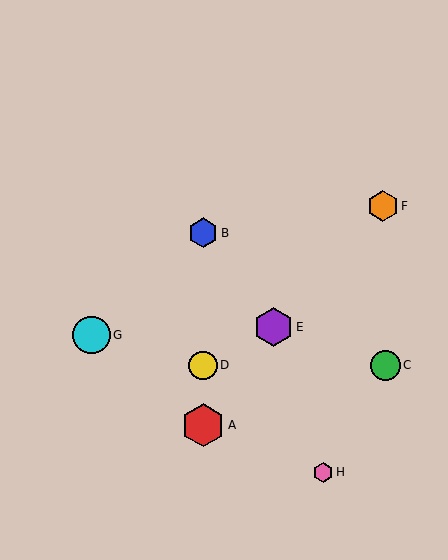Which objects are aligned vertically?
Objects A, B, D are aligned vertically.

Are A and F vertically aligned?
No, A is at x≈203 and F is at x≈383.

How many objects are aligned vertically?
3 objects (A, B, D) are aligned vertically.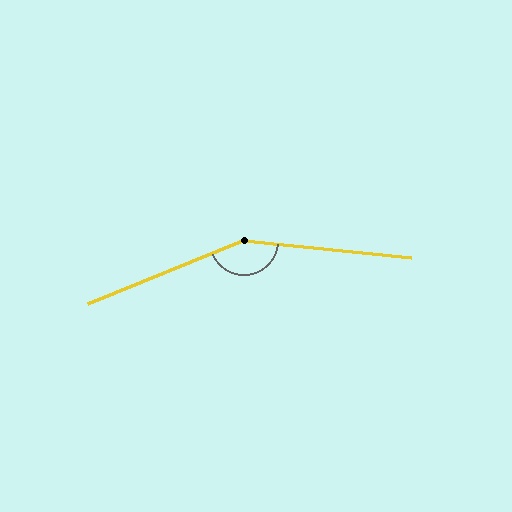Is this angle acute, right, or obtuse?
It is obtuse.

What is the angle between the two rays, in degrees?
Approximately 152 degrees.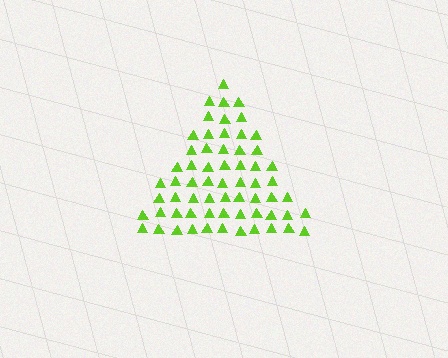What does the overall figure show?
The overall figure shows a triangle.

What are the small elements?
The small elements are triangles.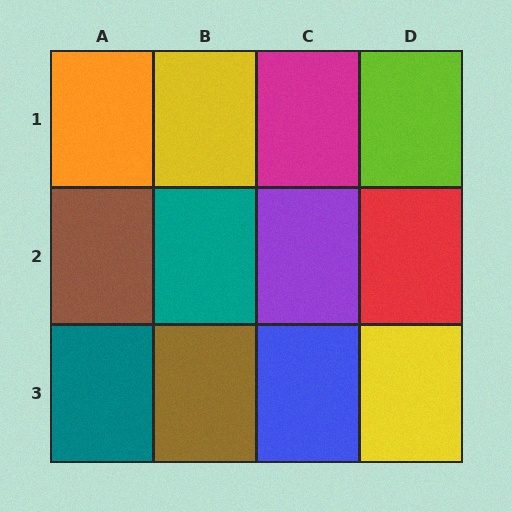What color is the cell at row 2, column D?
Red.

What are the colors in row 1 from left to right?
Orange, yellow, magenta, lime.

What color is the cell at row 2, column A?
Brown.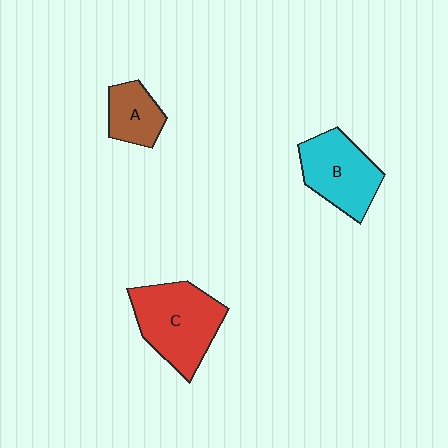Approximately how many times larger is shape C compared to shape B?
Approximately 1.2 times.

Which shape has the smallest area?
Shape A (brown).